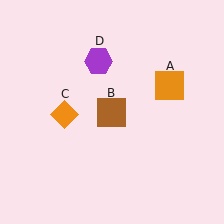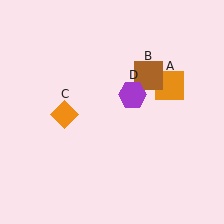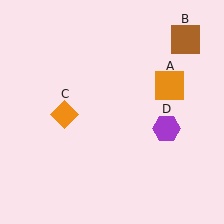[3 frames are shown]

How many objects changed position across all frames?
2 objects changed position: brown square (object B), purple hexagon (object D).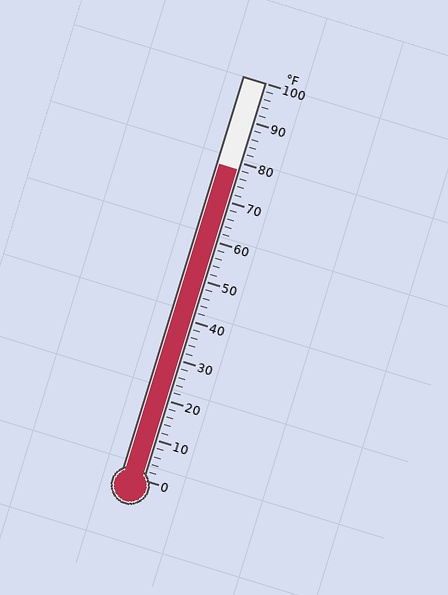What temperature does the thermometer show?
The thermometer shows approximately 78°F.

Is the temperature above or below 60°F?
The temperature is above 60°F.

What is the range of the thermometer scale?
The thermometer scale ranges from 0°F to 100°F.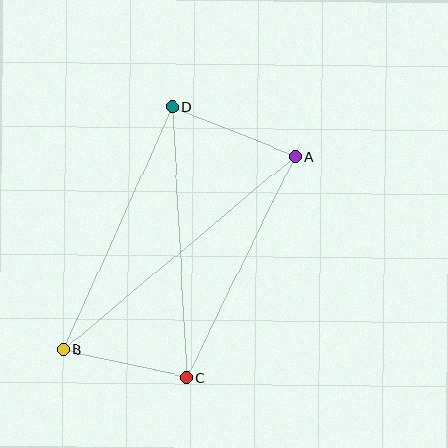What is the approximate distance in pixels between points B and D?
The distance between B and D is approximately 266 pixels.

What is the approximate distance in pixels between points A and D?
The distance between A and D is approximately 132 pixels.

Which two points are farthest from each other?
Points A and B are farthest from each other.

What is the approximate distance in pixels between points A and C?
The distance between A and C is approximately 246 pixels.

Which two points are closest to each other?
Points B and C are closest to each other.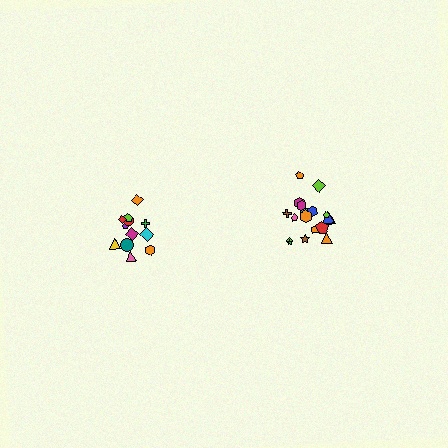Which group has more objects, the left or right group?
The right group.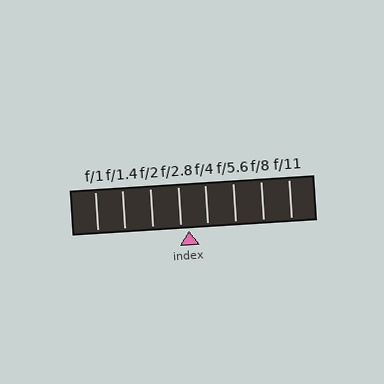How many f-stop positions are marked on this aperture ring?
There are 8 f-stop positions marked.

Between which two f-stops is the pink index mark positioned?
The index mark is between f/2.8 and f/4.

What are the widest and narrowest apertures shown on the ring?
The widest aperture shown is f/1 and the narrowest is f/11.